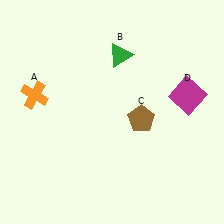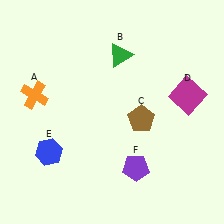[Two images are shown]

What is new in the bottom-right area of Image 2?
A purple pentagon (F) was added in the bottom-right area of Image 2.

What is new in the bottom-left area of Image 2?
A blue hexagon (E) was added in the bottom-left area of Image 2.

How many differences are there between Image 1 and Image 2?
There are 2 differences between the two images.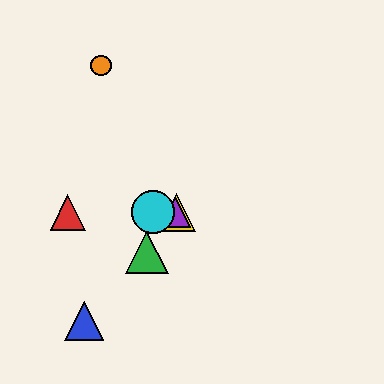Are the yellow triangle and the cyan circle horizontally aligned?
Yes, both are at y≈212.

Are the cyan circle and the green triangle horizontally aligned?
No, the cyan circle is at y≈212 and the green triangle is at y≈252.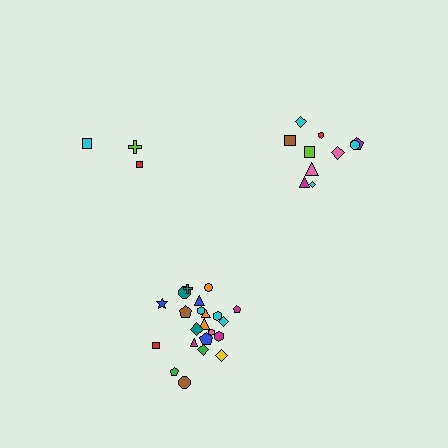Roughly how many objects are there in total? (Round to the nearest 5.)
Roughly 35 objects in total.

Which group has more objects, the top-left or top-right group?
The top-right group.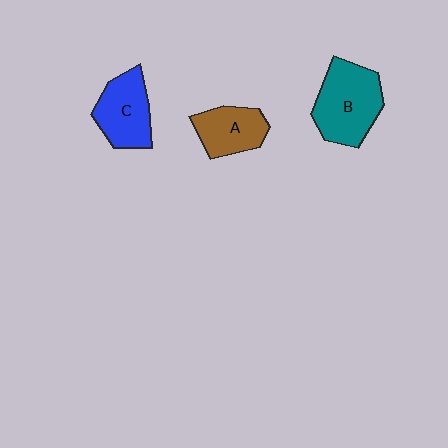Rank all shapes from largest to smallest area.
From largest to smallest: B (teal), C (blue), A (brown).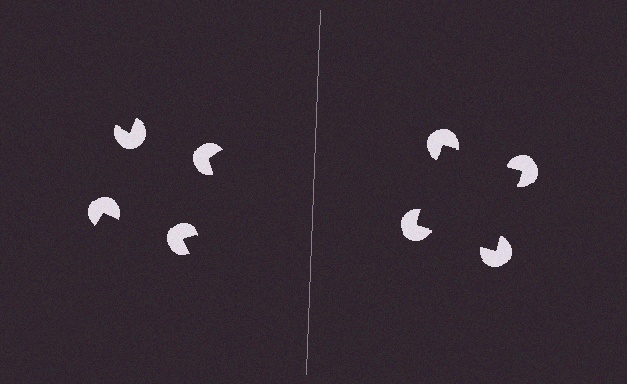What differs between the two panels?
The pac-man discs are positioned identically on both sides; only the wedge orientations differ. On the right they align to a square; on the left they are misaligned.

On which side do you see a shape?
An illusory square appears on the right side. On the left side the wedge cuts are rotated, so no coherent shape forms.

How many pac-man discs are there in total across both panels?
8 — 4 on each side.